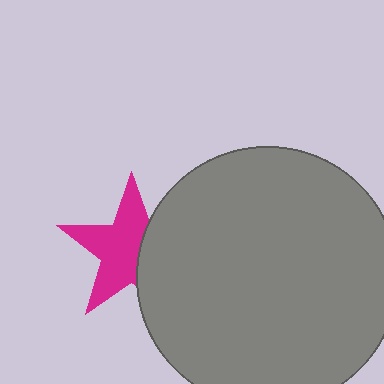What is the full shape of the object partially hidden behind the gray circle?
The partially hidden object is a magenta star.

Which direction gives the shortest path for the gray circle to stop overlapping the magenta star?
Moving right gives the shortest separation.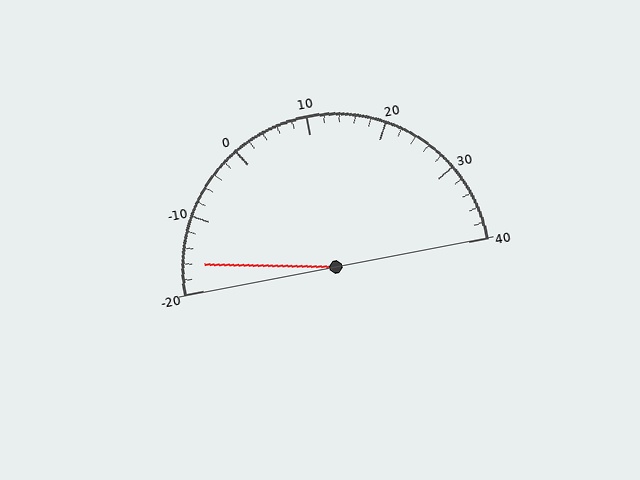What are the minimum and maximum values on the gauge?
The gauge ranges from -20 to 40.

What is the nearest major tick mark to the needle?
The nearest major tick mark is -20.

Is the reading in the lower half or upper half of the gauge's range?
The reading is in the lower half of the range (-20 to 40).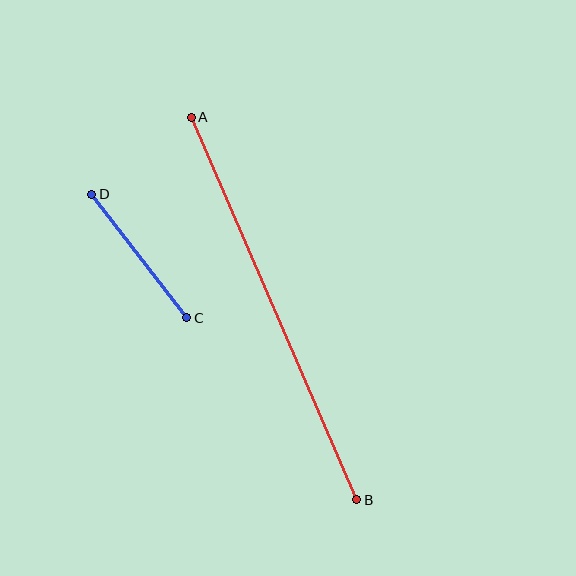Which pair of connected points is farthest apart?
Points A and B are farthest apart.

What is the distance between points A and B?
The distance is approximately 417 pixels.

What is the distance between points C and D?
The distance is approximately 156 pixels.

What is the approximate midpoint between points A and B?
The midpoint is at approximately (274, 308) pixels.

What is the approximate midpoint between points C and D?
The midpoint is at approximately (139, 256) pixels.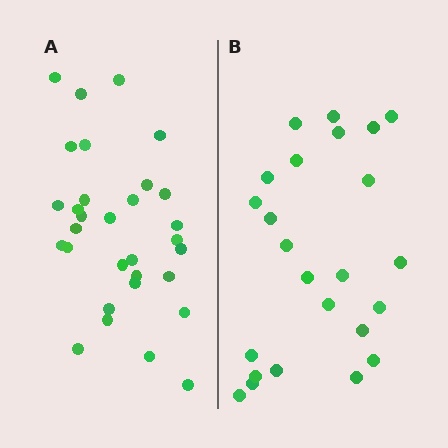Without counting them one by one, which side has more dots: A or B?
Region A (the left region) has more dots.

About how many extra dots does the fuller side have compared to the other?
Region A has roughly 8 or so more dots than region B.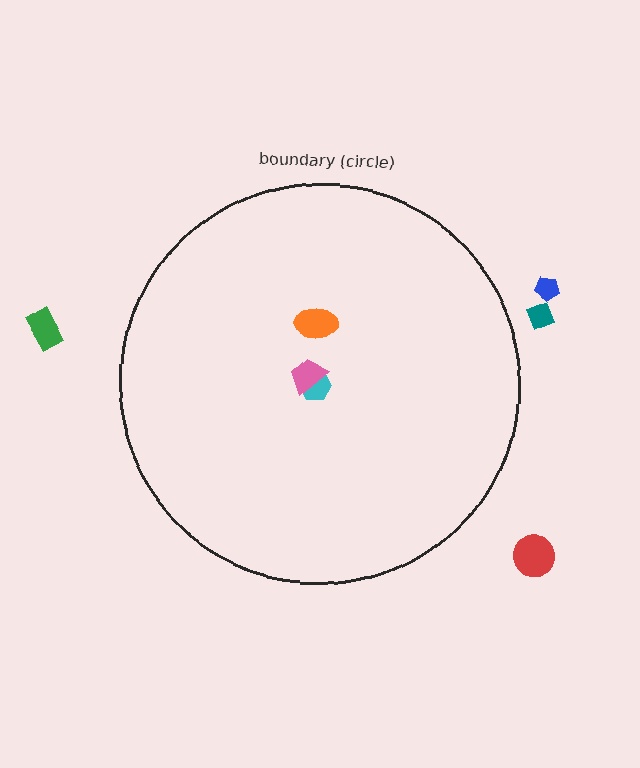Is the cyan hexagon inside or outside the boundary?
Inside.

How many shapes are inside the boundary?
3 inside, 4 outside.